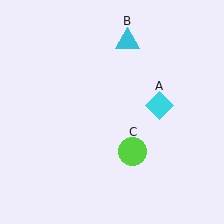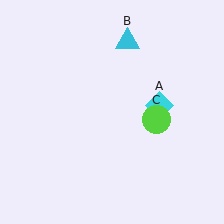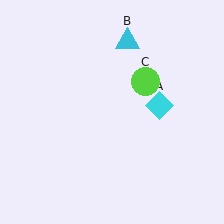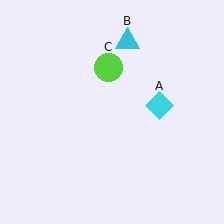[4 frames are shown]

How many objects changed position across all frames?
1 object changed position: lime circle (object C).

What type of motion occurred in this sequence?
The lime circle (object C) rotated counterclockwise around the center of the scene.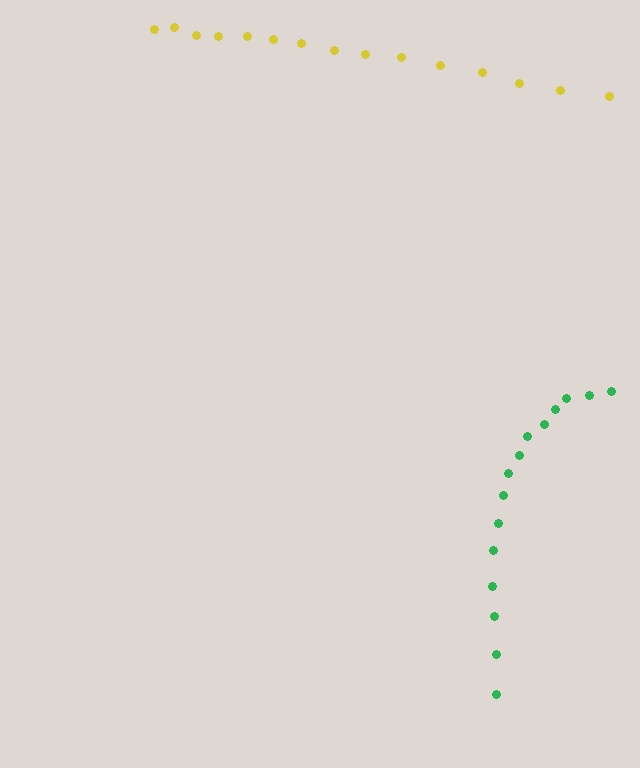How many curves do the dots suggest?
There are 2 distinct paths.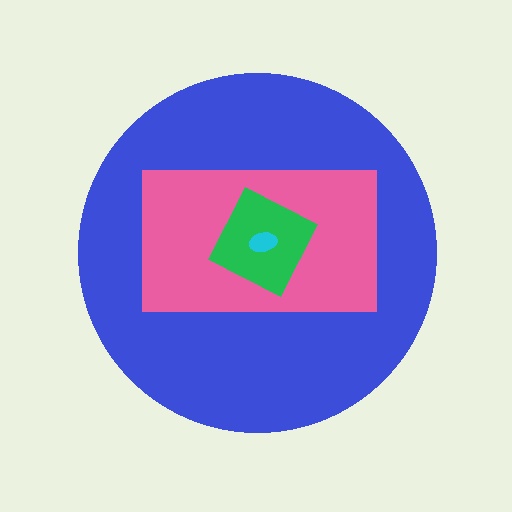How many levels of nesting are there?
4.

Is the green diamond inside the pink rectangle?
Yes.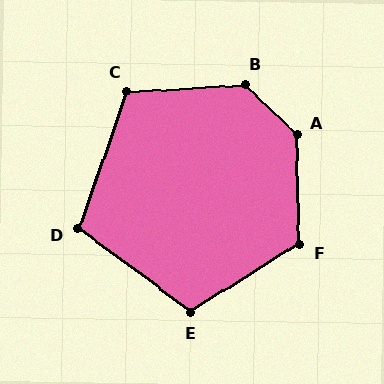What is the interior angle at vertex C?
Approximately 113 degrees (obtuse).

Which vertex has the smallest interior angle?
D, at approximately 107 degrees.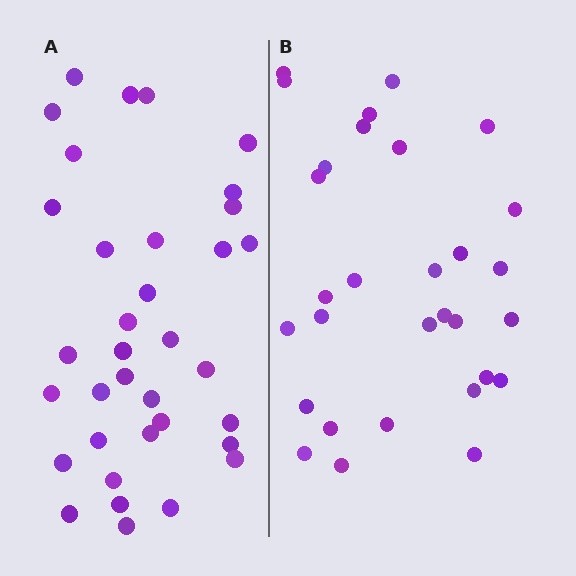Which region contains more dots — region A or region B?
Region A (the left region) has more dots.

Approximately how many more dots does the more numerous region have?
Region A has about 5 more dots than region B.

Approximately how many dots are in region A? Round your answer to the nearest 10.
About 40 dots. (The exact count is 35, which rounds to 40.)